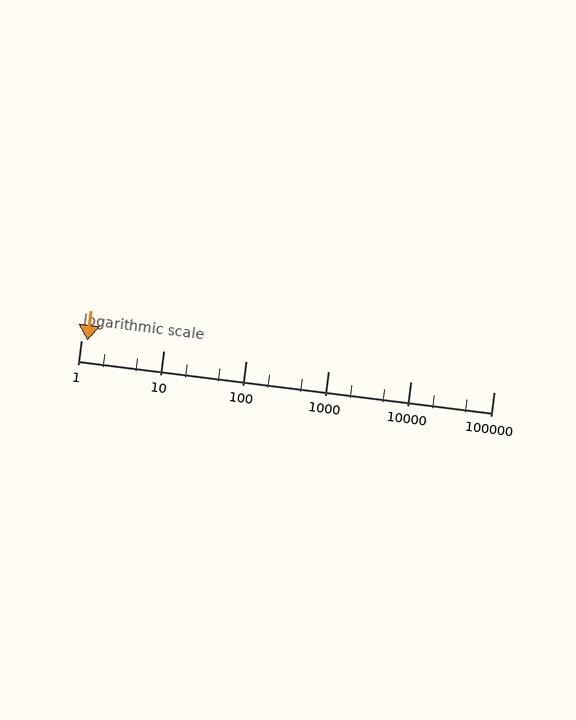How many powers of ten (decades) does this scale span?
The scale spans 5 decades, from 1 to 100000.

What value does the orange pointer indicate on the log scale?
The pointer indicates approximately 1.2.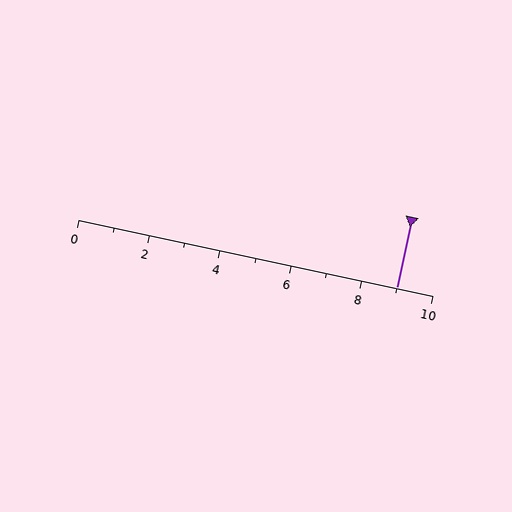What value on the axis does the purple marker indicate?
The marker indicates approximately 9.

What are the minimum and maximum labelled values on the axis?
The axis runs from 0 to 10.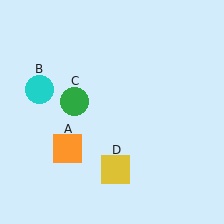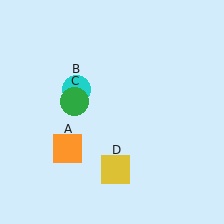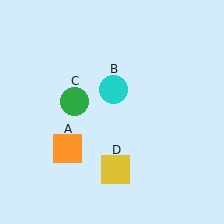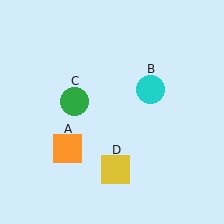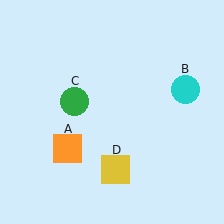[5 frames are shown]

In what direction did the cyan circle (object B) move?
The cyan circle (object B) moved right.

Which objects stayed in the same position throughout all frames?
Orange square (object A) and green circle (object C) and yellow square (object D) remained stationary.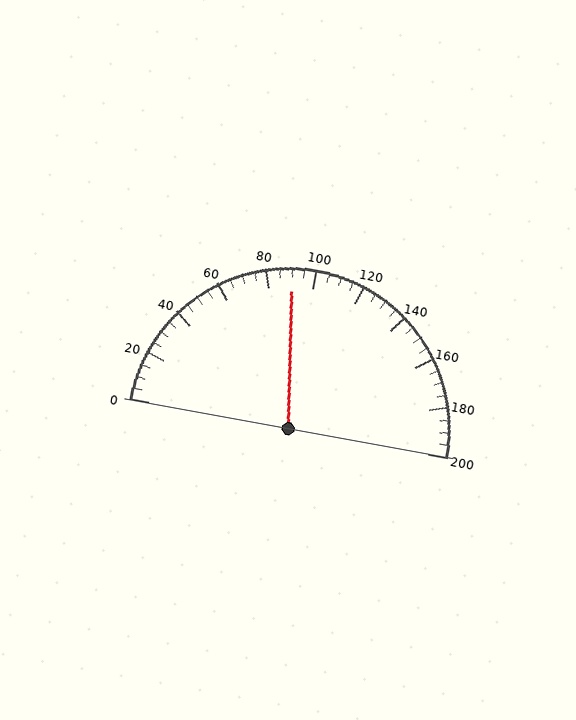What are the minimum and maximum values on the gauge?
The gauge ranges from 0 to 200.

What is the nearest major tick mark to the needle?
The nearest major tick mark is 80.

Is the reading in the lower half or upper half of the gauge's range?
The reading is in the lower half of the range (0 to 200).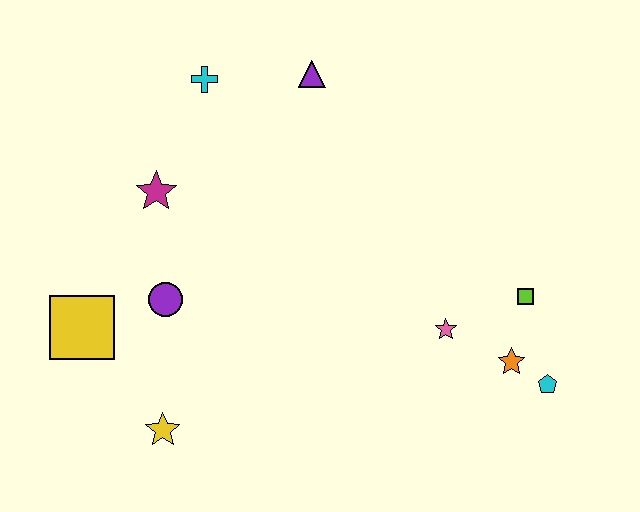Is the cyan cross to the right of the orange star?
No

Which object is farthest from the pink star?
The yellow square is farthest from the pink star.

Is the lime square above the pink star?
Yes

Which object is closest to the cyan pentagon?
The orange star is closest to the cyan pentagon.